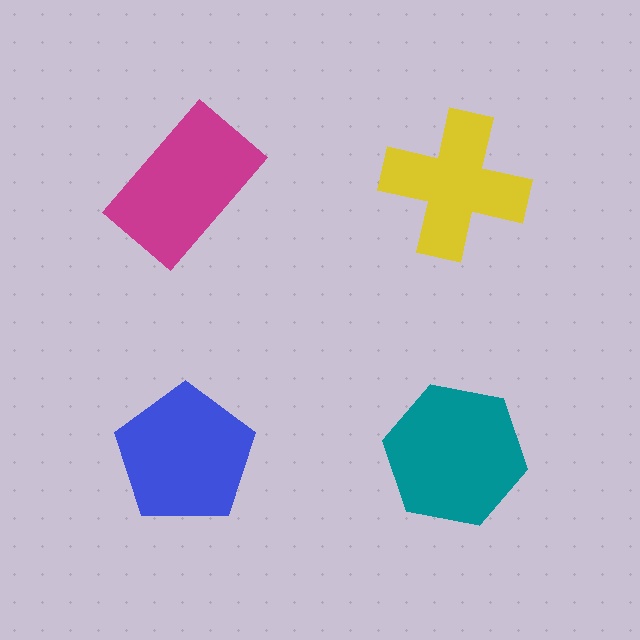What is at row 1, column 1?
A magenta rectangle.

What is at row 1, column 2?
A yellow cross.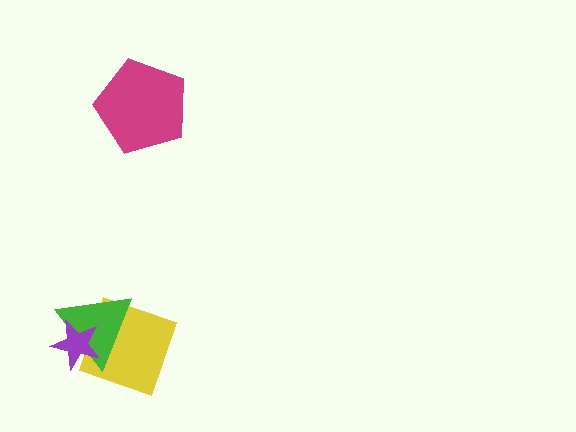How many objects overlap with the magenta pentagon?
0 objects overlap with the magenta pentagon.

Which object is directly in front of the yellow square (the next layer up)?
The green triangle is directly in front of the yellow square.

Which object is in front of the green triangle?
The purple star is in front of the green triangle.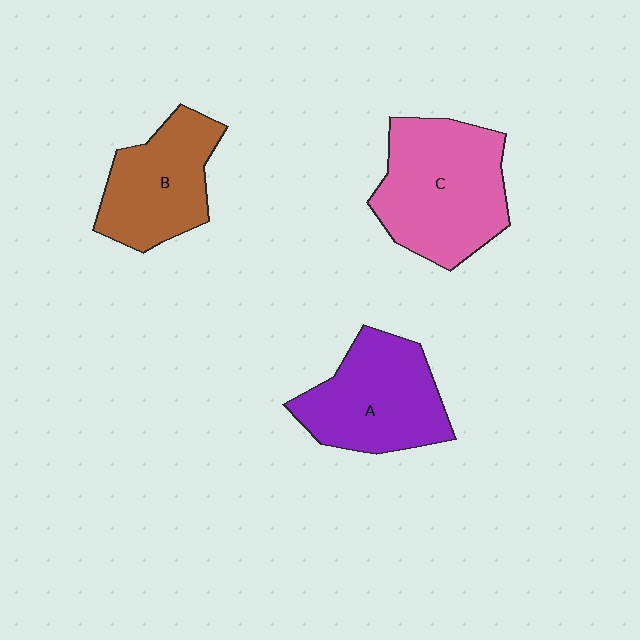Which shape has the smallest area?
Shape B (brown).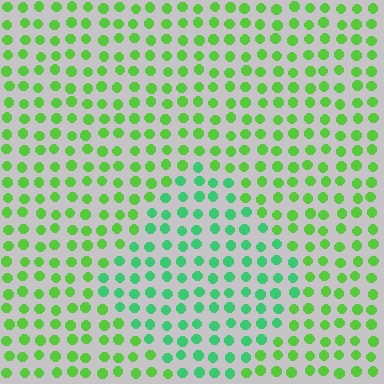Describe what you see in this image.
The image is filled with small lime elements in a uniform arrangement. A diamond-shaped region is visible where the elements are tinted to a slightly different hue, forming a subtle color boundary.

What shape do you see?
I see a diamond.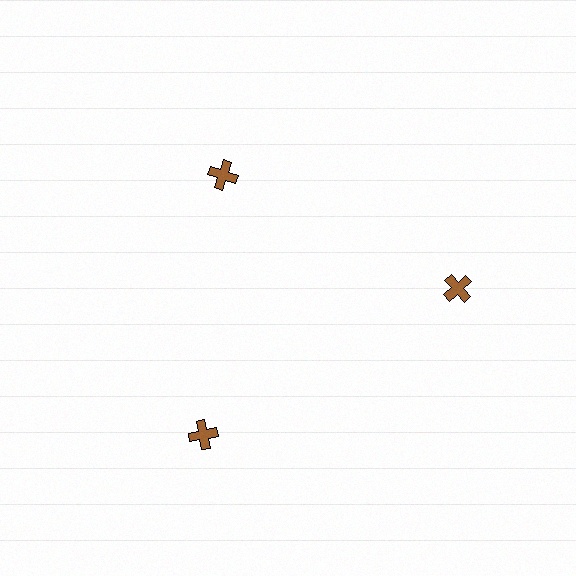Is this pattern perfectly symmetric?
No. The 3 brown crosses are arranged in a ring, but one element near the 11 o'clock position is pulled inward toward the center, breaking the 3-fold rotational symmetry.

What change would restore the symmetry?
The symmetry would be restored by moving it outward, back onto the ring so that all 3 crosses sit at equal angles and equal distance from the center.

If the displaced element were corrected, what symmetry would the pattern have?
It would have 3-fold rotational symmetry — the pattern would map onto itself every 120 degrees.